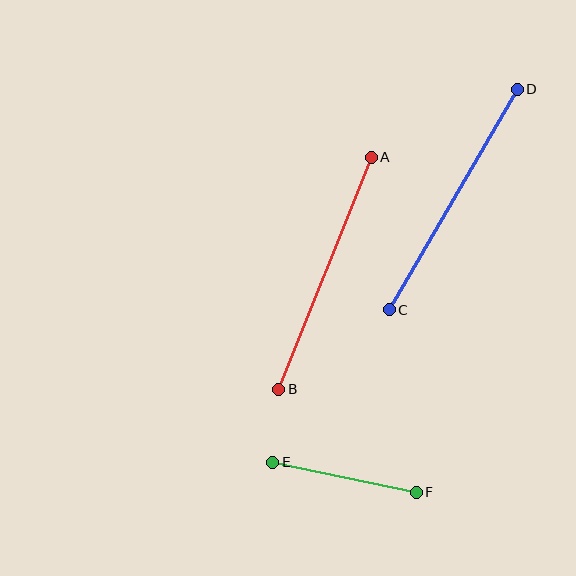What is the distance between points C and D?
The distance is approximately 255 pixels.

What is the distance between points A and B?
The distance is approximately 250 pixels.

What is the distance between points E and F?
The distance is approximately 146 pixels.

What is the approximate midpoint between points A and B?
The midpoint is at approximately (325, 273) pixels.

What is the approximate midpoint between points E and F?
The midpoint is at approximately (345, 477) pixels.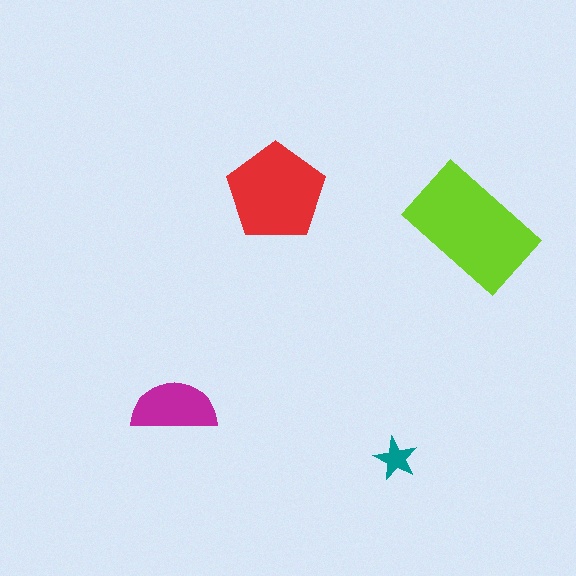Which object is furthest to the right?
The lime rectangle is rightmost.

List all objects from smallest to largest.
The teal star, the magenta semicircle, the red pentagon, the lime rectangle.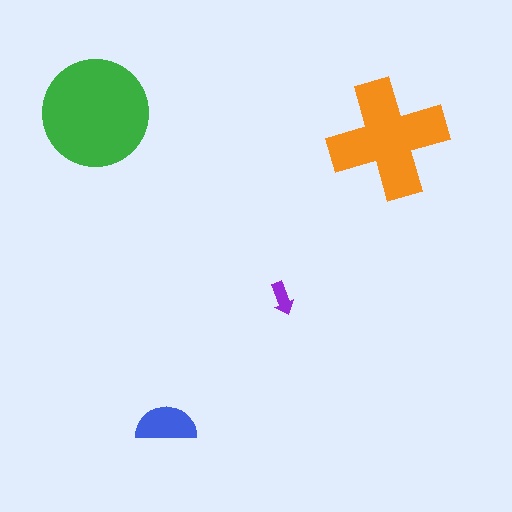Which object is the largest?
The green circle.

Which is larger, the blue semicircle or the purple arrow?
The blue semicircle.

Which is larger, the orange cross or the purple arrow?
The orange cross.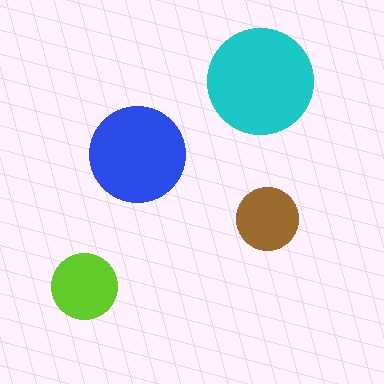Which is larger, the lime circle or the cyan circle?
The cyan one.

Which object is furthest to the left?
The lime circle is leftmost.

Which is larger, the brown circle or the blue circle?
The blue one.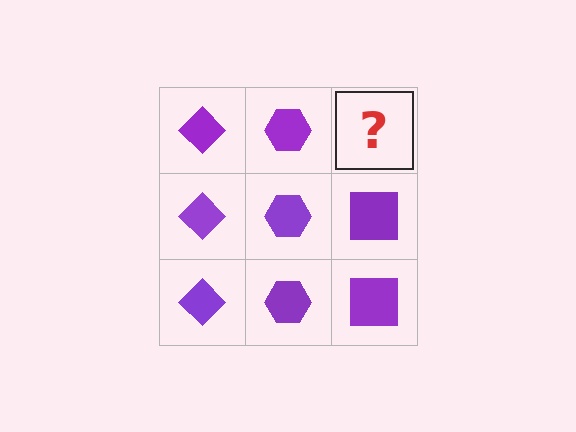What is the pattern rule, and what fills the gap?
The rule is that each column has a consistent shape. The gap should be filled with a purple square.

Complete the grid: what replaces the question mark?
The question mark should be replaced with a purple square.